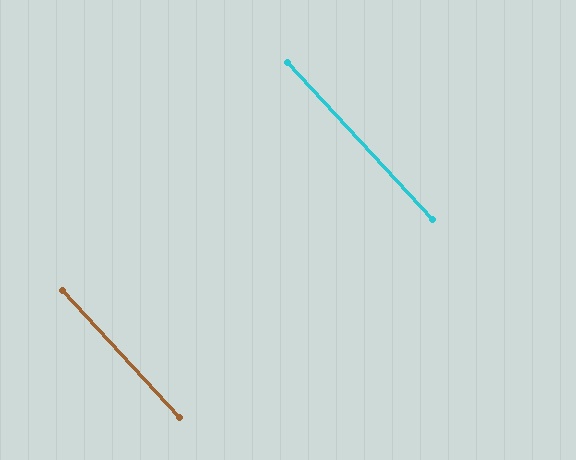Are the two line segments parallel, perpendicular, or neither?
Parallel — their directions differ by only 0.3°.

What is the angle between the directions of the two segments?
Approximately 0 degrees.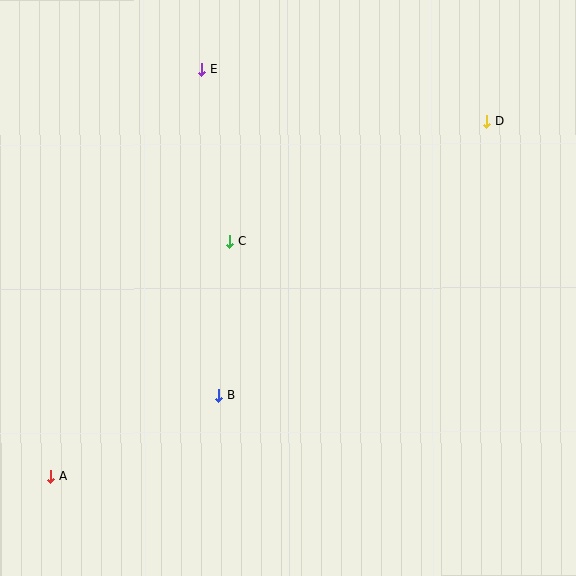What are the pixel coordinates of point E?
Point E is at (202, 70).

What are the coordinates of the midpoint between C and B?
The midpoint between C and B is at (224, 319).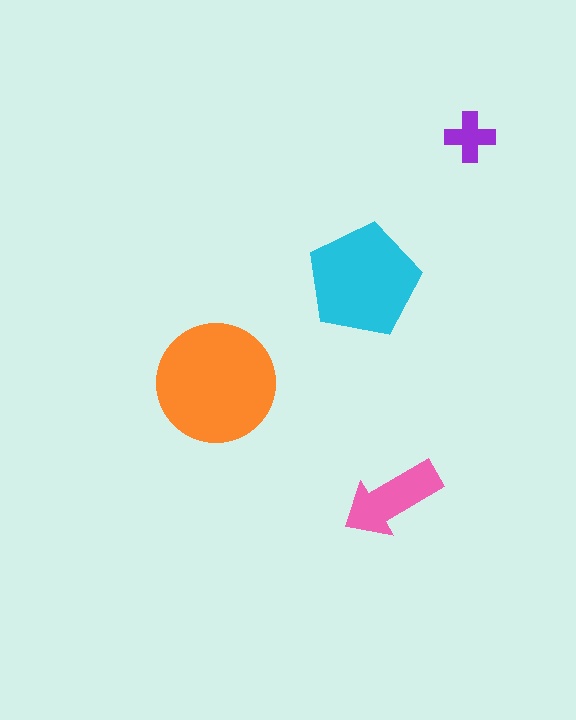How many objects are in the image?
There are 4 objects in the image.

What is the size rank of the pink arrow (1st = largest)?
3rd.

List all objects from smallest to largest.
The purple cross, the pink arrow, the cyan pentagon, the orange circle.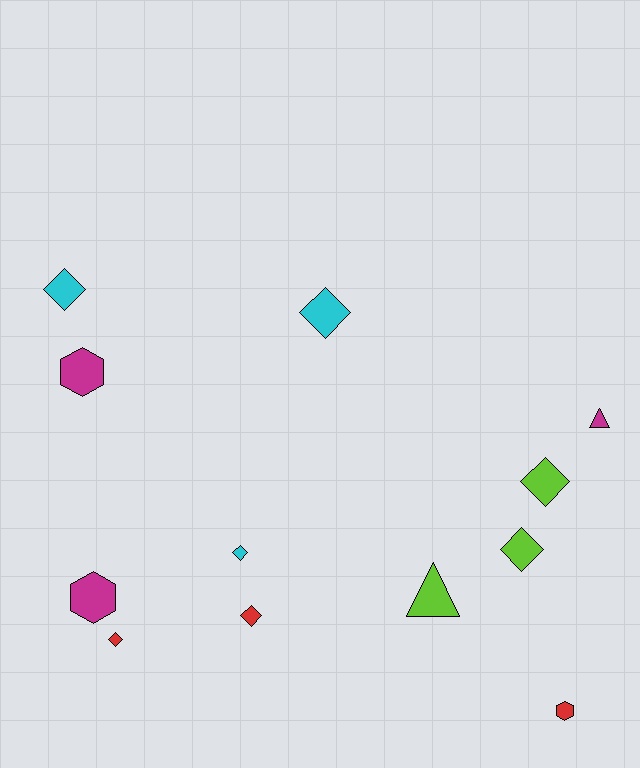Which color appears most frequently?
Cyan, with 3 objects.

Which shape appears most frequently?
Diamond, with 7 objects.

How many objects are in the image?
There are 12 objects.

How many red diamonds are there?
There are 2 red diamonds.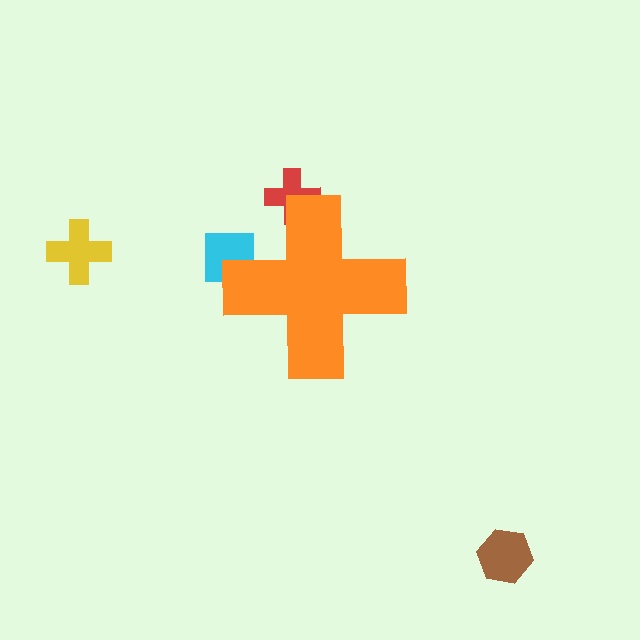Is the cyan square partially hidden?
Yes, the cyan square is partially hidden behind the orange cross.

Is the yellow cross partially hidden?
No, the yellow cross is fully visible.